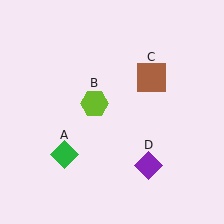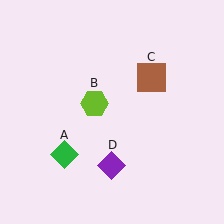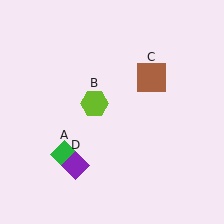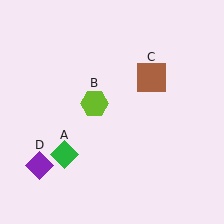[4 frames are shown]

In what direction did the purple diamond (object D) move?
The purple diamond (object D) moved left.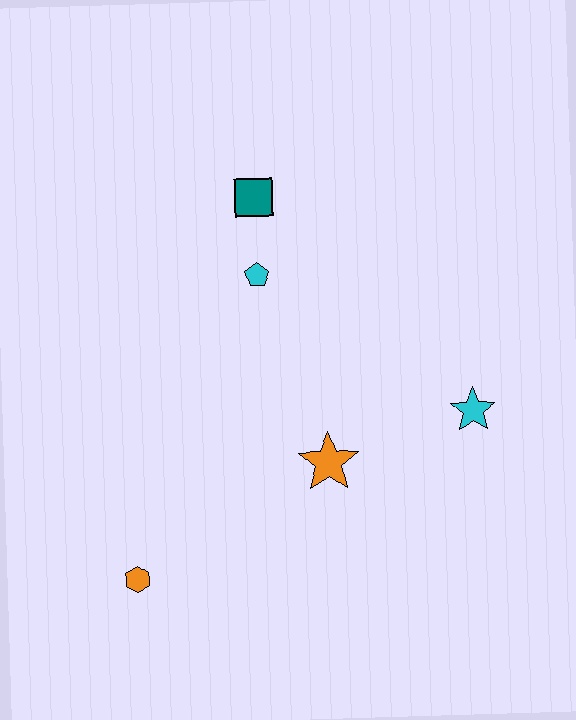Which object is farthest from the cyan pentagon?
The orange hexagon is farthest from the cyan pentagon.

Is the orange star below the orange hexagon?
No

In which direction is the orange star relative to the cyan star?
The orange star is to the left of the cyan star.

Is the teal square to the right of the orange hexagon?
Yes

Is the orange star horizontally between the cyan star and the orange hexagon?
Yes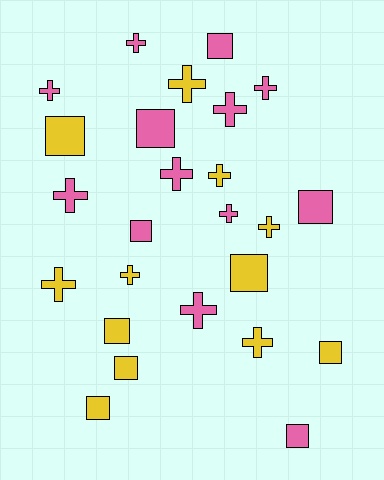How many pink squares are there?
There are 5 pink squares.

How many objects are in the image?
There are 25 objects.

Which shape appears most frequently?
Cross, with 14 objects.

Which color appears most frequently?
Pink, with 13 objects.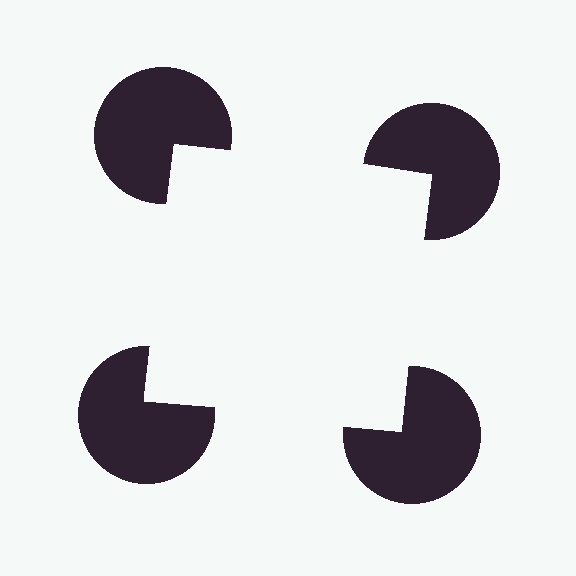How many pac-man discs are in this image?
There are 4 — one at each vertex of the illusory square.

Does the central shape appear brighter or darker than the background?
It typically appears slightly brighter than the background, even though no actual brightness change is drawn.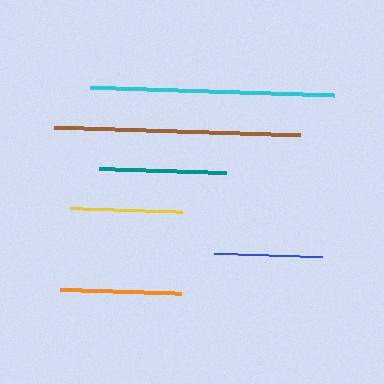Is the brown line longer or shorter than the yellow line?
The brown line is longer than the yellow line.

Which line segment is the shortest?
The blue line is the shortest at approximately 108 pixels.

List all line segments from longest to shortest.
From longest to shortest: brown, cyan, teal, orange, yellow, blue.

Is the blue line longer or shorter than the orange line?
The orange line is longer than the blue line.